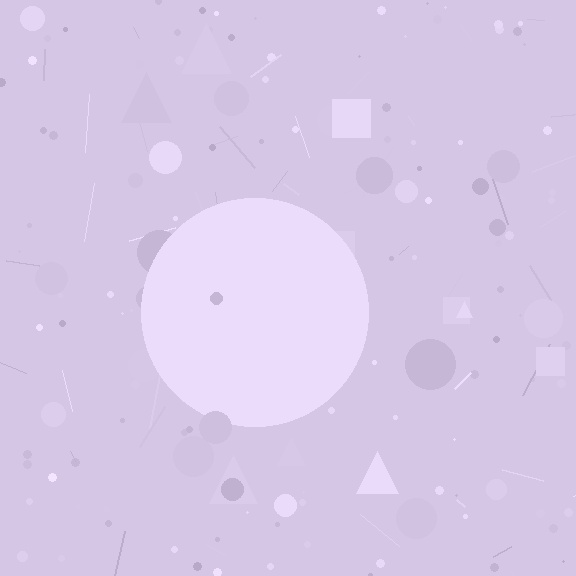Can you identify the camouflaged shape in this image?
The camouflaged shape is a circle.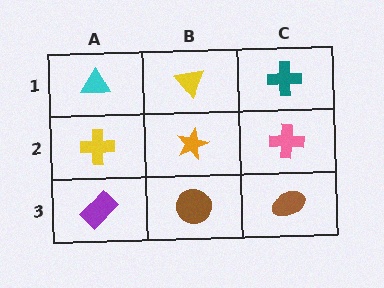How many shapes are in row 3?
3 shapes.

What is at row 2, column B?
An orange star.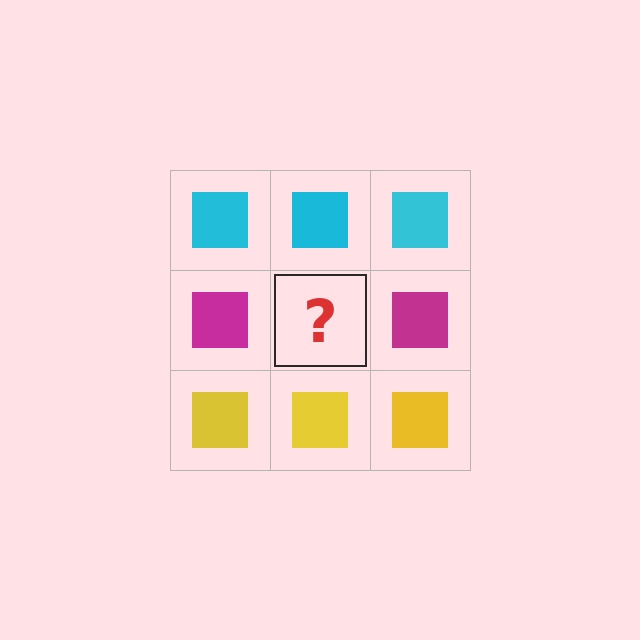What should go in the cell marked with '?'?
The missing cell should contain a magenta square.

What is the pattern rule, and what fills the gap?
The rule is that each row has a consistent color. The gap should be filled with a magenta square.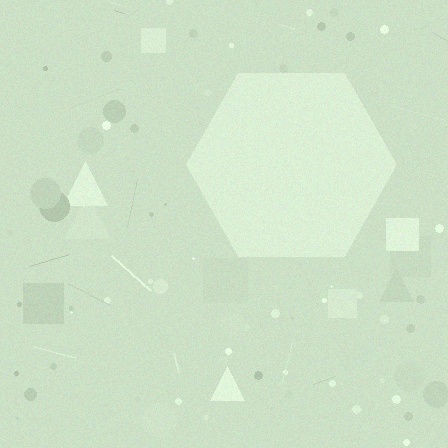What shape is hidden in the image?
A hexagon is hidden in the image.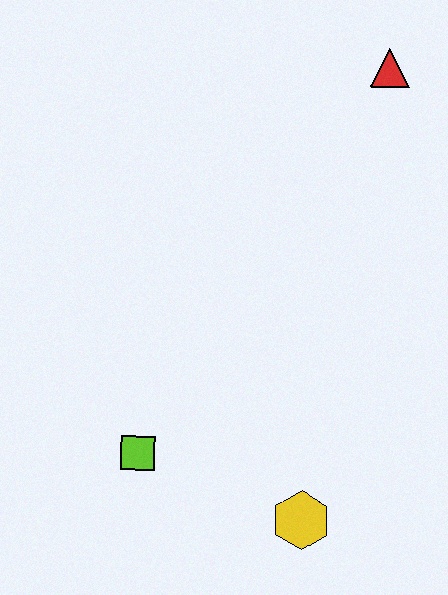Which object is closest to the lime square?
The yellow hexagon is closest to the lime square.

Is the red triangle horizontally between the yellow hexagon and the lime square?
No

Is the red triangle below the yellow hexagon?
No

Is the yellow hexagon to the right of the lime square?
Yes